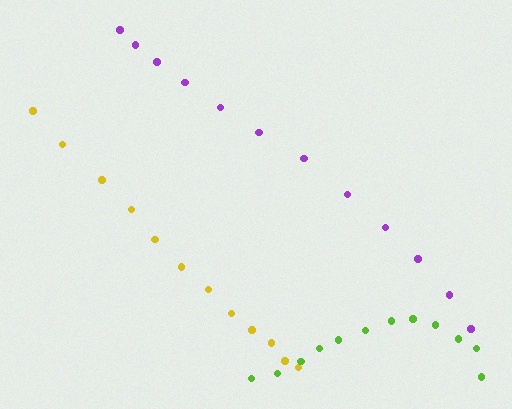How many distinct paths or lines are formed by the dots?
There are 3 distinct paths.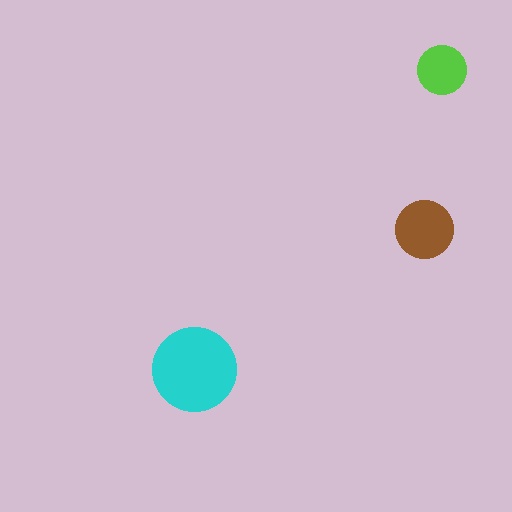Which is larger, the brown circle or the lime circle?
The brown one.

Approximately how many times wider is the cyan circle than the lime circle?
About 1.5 times wider.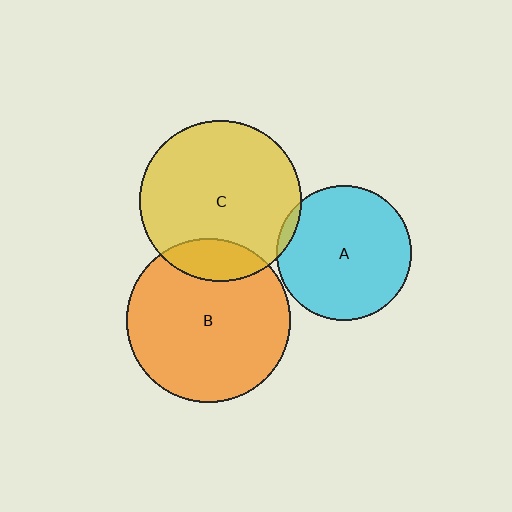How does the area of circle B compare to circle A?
Approximately 1.5 times.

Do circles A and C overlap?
Yes.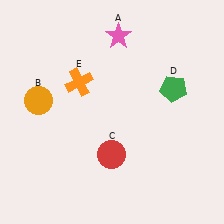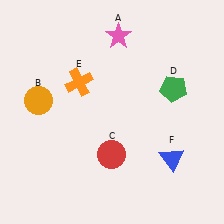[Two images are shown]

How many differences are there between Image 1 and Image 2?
There is 1 difference between the two images.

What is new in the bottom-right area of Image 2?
A blue triangle (F) was added in the bottom-right area of Image 2.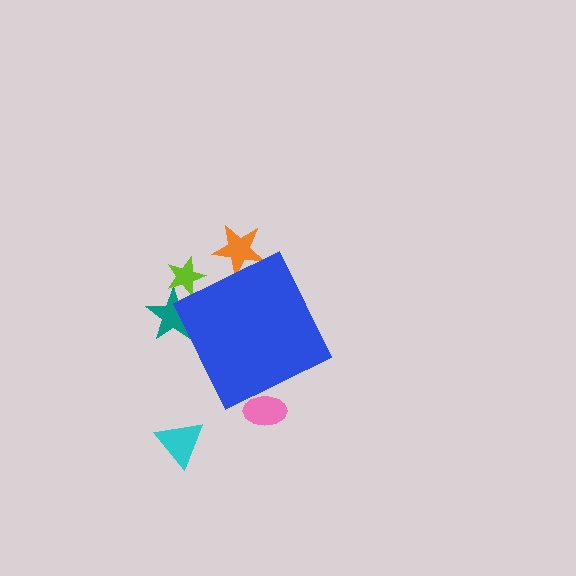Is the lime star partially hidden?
Yes, the lime star is partially hidden behind the blue diamond.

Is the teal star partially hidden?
Yes, the teal star is partially hidden behind the blue diamond.